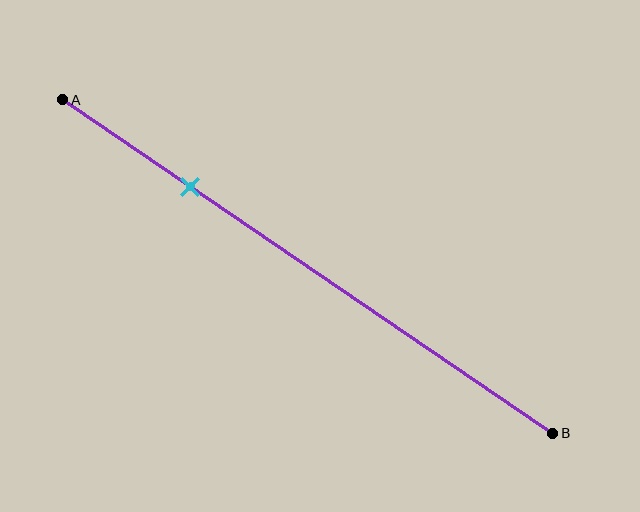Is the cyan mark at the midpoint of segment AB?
No, the mark is at about 25% from A, not at the 50% midpoint.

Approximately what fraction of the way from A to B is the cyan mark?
The cyan mark is approximately 25% of the way from A to B.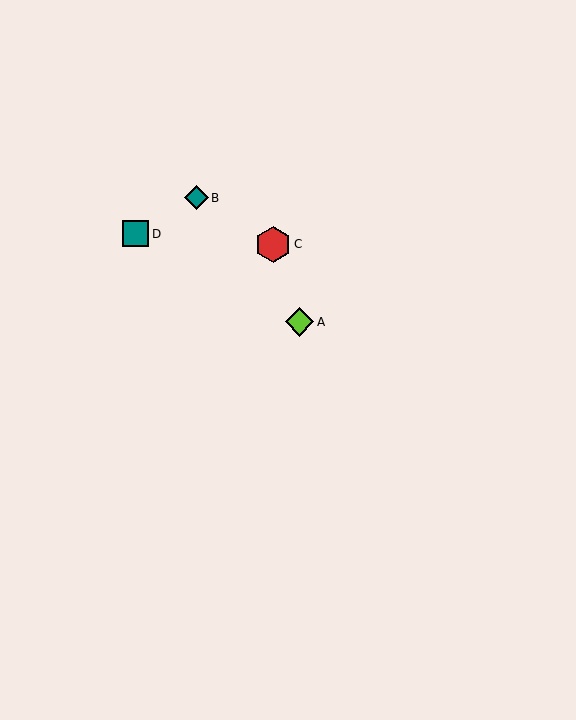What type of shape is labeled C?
Shape C is a red hexagon.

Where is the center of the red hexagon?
The center of the red hexagon is at (273, 244).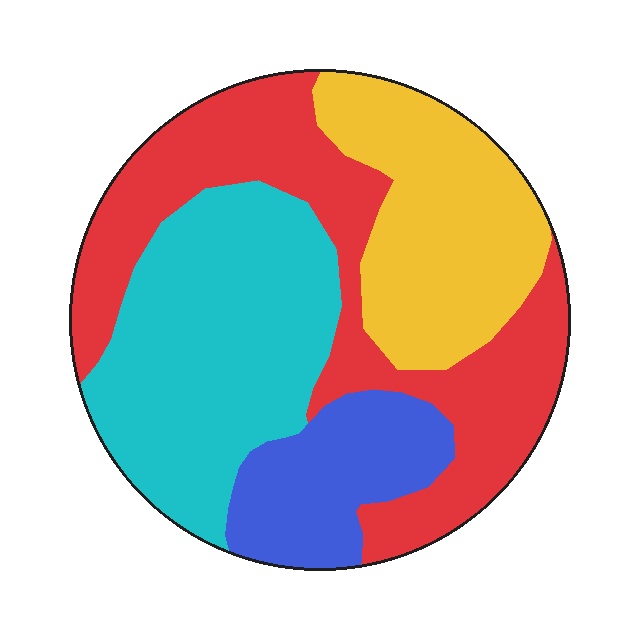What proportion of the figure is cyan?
Cyan takes up about one third (1/3) of the figure.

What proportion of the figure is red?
Red takes up about one third (1/3) of the figure.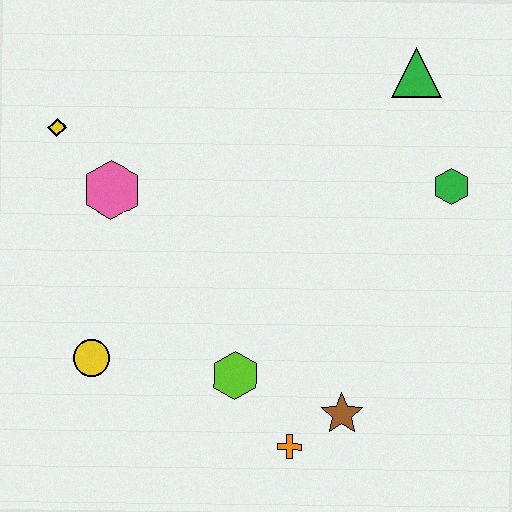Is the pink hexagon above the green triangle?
No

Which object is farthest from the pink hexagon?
The green hexagon is farthest from the pink hexagon.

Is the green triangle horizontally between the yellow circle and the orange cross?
No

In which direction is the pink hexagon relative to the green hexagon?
The pink hexagon is to the left of the green hexagon.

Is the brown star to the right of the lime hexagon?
Yes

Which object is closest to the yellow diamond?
The pink hexagon is closest to the yellow diamond.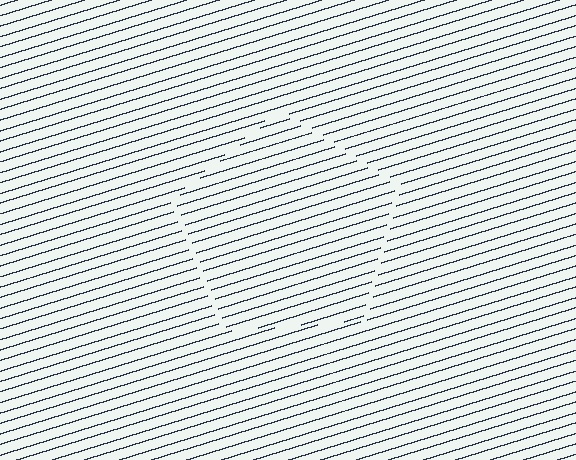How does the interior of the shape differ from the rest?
The interior of the shape contains the same grating, shifted by half a period — the contour is defined by the phase discontinuity where line-ends from the inner and outer gratings abut.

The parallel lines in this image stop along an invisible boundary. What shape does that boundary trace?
An illusory pentagon. The interior of the shape contains the same grating, shifted by half a period — the contour is defined by the phase discontinuity where line-ends from the inner and outer gratings abut.